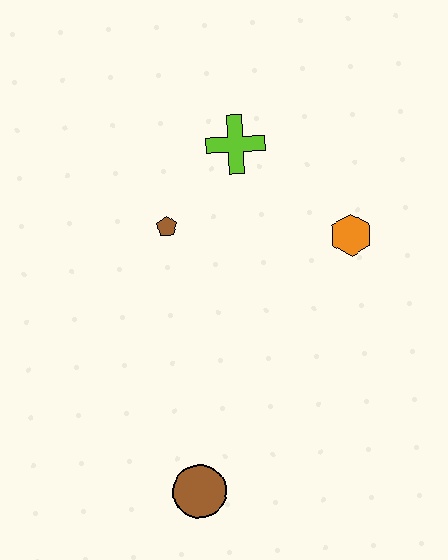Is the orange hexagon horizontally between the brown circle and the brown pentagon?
No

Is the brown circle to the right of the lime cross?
No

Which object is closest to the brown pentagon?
The lime cross is closest to the brown pentagon.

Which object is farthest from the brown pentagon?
The brown circle is farthest from the brown pentagon.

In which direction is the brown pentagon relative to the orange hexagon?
The brown pentagon is to the left of the orange hexagon.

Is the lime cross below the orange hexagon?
No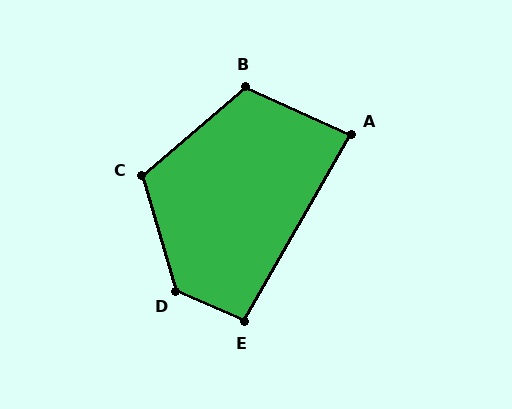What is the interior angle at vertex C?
Approximately 114 degrees (obtuse).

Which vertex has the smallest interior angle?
A, at approximately 85 degrees.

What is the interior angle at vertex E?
Approximately 95 degrees (obtuse).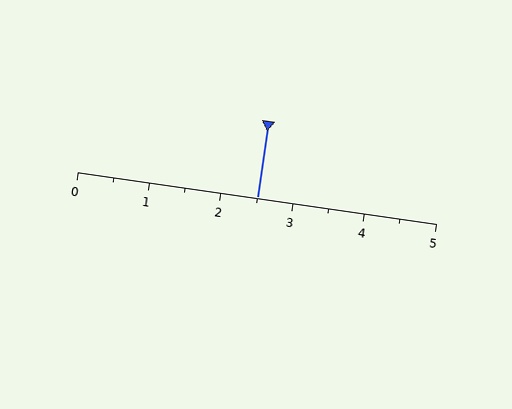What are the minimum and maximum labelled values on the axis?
The axis runs from 0 to 5.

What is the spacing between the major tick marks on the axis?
The major ticks are spaced 1 apart.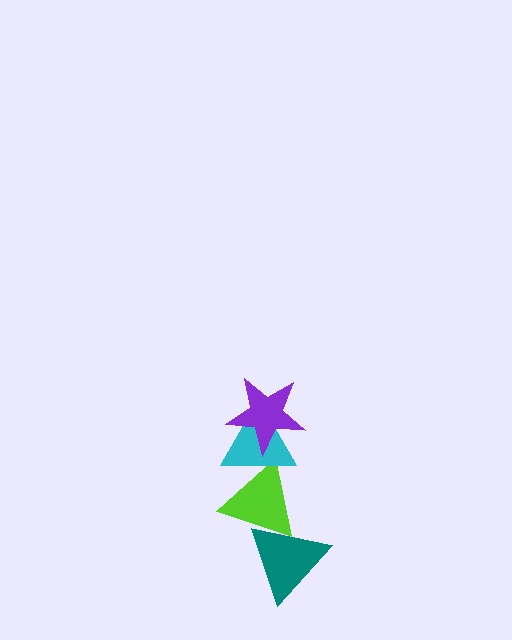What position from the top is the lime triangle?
The lime triangle is 3rd from the top.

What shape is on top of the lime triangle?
The cyan triangle is on top of the lime triangle.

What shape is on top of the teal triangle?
The lime triangle is on top of the teal triangle.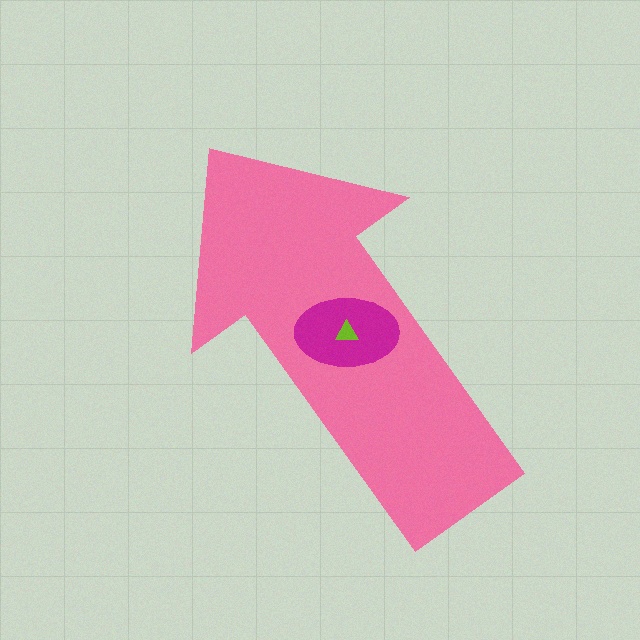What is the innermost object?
The lime triangle.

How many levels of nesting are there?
3.